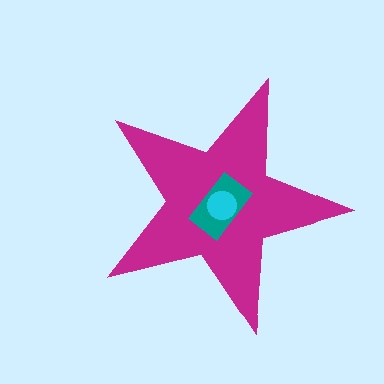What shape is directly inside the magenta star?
The teal rectangle.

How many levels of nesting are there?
3.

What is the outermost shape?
The magenta star.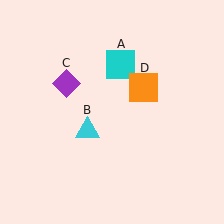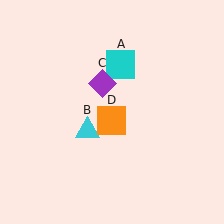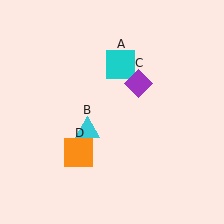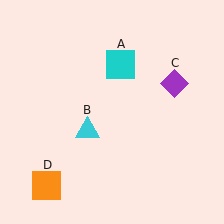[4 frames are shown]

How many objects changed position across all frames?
2 objects changed position: purple diamond (object C), orange square (object D).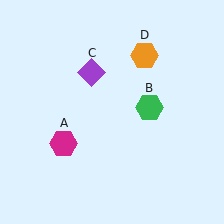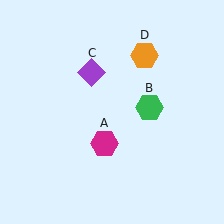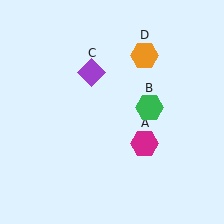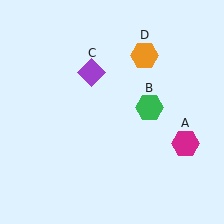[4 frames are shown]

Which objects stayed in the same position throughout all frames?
Green hexagon (object B) and purple diamond (object C) and orange hexagon (object D) remained stationary.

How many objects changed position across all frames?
1 object changed position: magenta hexagon (object A).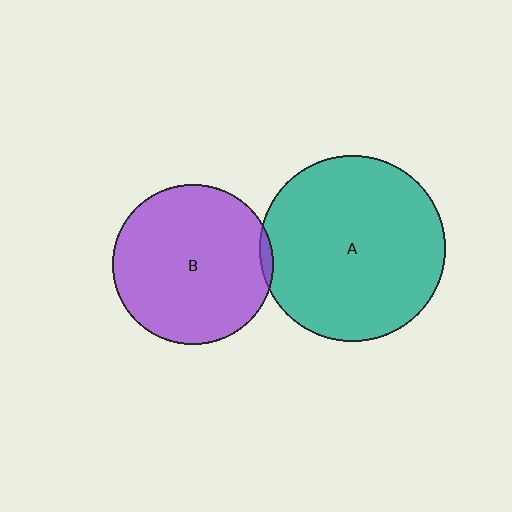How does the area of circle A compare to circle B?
Approximately 1.3 times.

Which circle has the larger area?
Circle A (teal).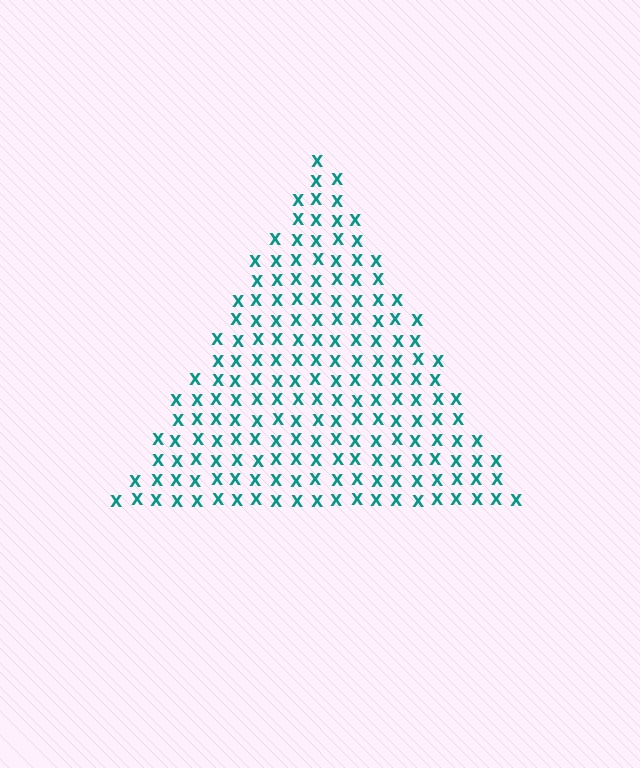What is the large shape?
The large shape is a triangle.